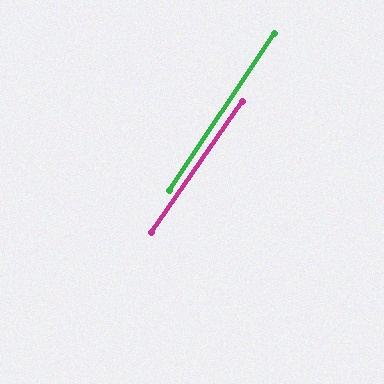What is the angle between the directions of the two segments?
Approximately 1 degree.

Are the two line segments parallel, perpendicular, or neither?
Parallel — their directions differ by only 0.8°.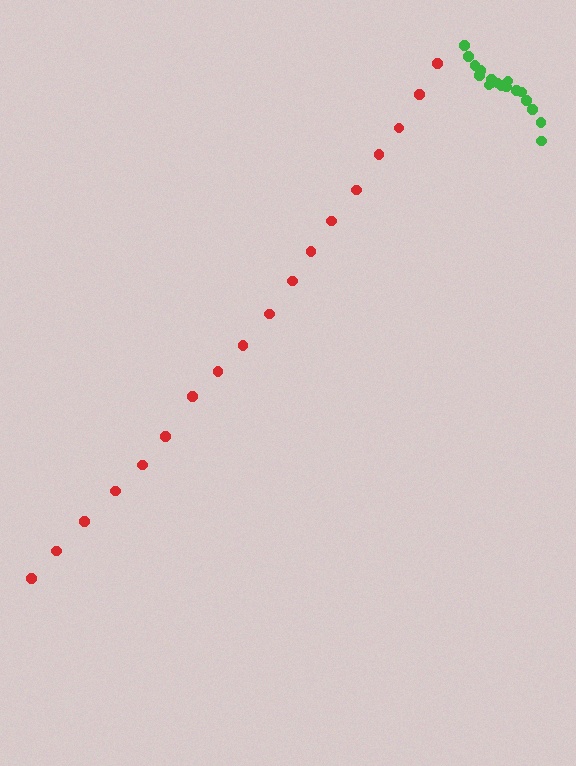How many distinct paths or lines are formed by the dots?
There are 2 distinct paths.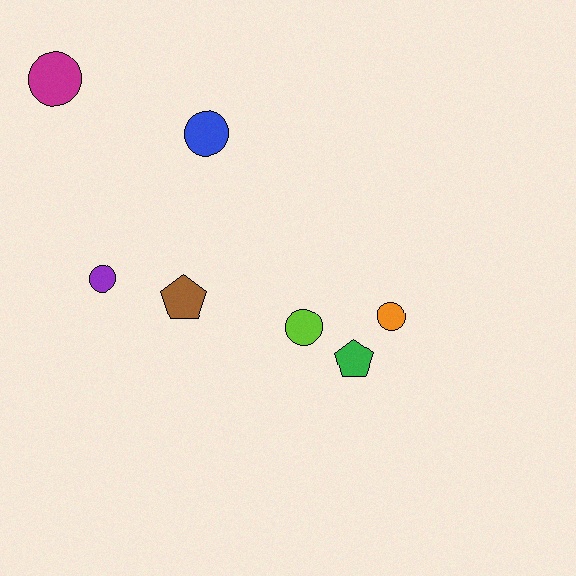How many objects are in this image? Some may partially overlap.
There are 7 objects.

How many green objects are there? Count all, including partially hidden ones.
There is 1 green object.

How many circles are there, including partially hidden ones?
There are 5 circles.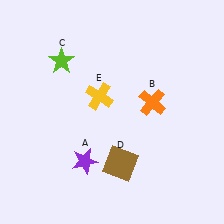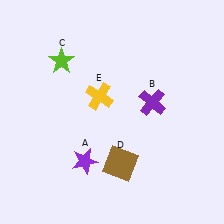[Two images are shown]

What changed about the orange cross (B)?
In Image 1, B is orange. In Image 2, it changed to purple.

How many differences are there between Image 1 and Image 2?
There is 1 difference between the two images.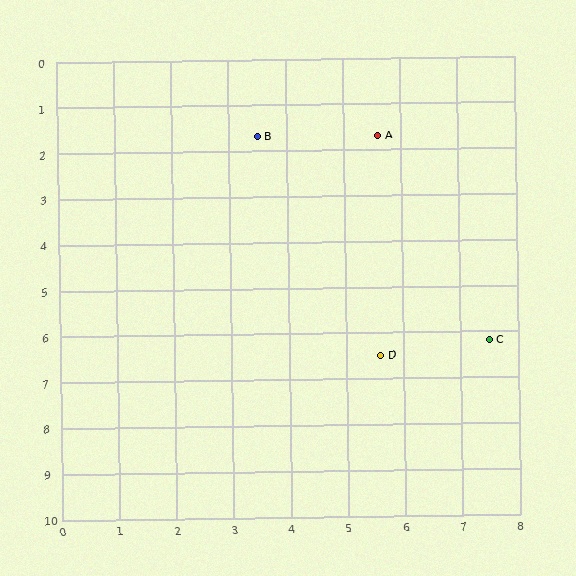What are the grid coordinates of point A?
Point A is at approximately (5.6, 1.7).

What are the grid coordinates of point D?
Point D is at approximately (5.6, 6.5).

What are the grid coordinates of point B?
Point B is at approximately (3.5, 1.7).